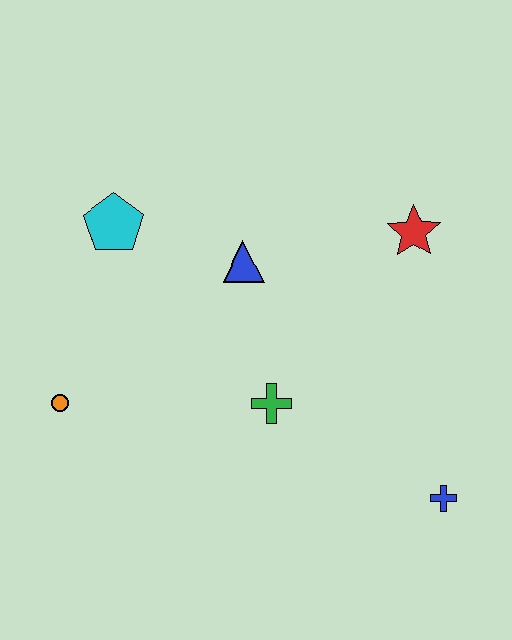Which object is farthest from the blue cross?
The cyan pentagon is farthest from the blue cross.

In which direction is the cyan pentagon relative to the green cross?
The cyan pentagon is above the green cross.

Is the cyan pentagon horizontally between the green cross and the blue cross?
No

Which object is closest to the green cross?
The blue triangle is closest to the green cross.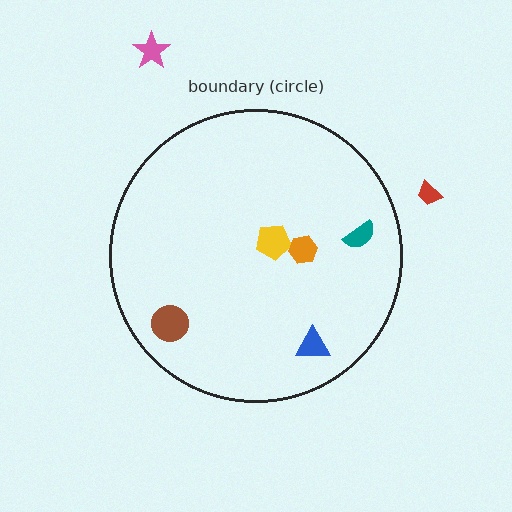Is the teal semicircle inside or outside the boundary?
Inside.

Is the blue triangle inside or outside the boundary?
Inside.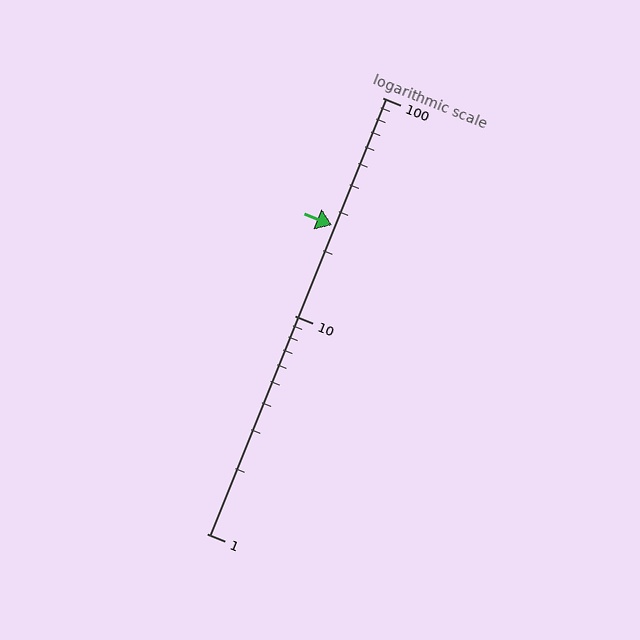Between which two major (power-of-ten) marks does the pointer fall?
The pointer is between 10 and 100.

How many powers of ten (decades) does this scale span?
The scale spans 2 decades, from 1 to 100.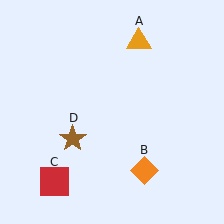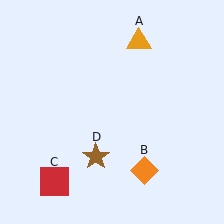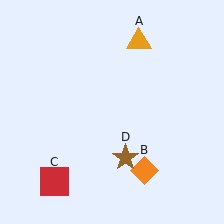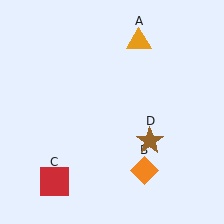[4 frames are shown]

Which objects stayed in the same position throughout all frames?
Orange triangle (object A) and orange diamond (object B) and red square (object C) remained stationary.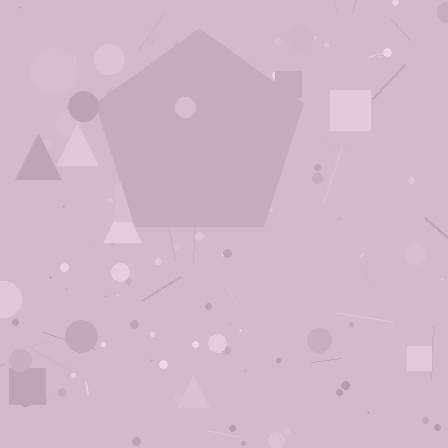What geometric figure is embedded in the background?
A pentagon is embedded in the background.